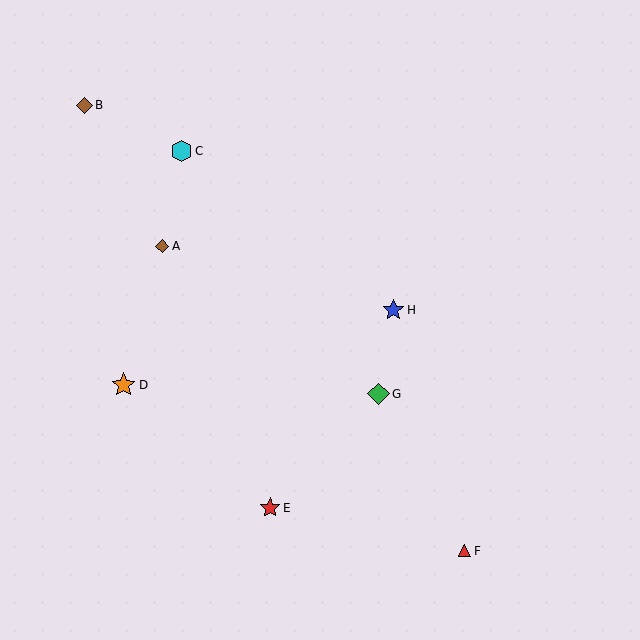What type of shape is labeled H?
Shape H is a blue star.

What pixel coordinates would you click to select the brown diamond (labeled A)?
Click at (162, 246) to select the brown diamond A.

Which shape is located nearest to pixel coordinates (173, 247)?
The brown diamond (labeled A) at (162, 246) is nearest to that location.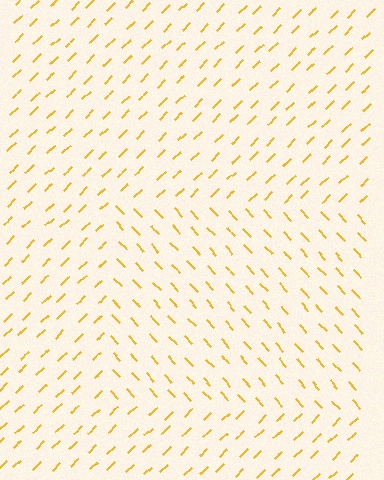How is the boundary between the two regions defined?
The boundary is defined purely by a change in line orientation (approximately 88 degrees difference). All lines are the same color and thickness.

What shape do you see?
I see a rectangle.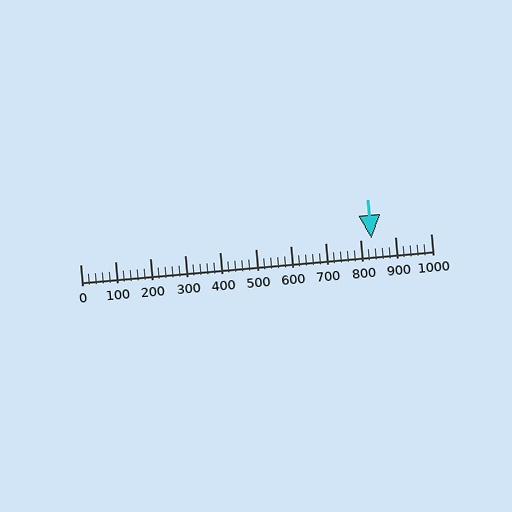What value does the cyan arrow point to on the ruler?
The cyan arrow points to approximately 832.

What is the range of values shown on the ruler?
The ruler shows values from 0 to 1000.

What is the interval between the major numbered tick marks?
The major tick marks are spaced 100 units apart.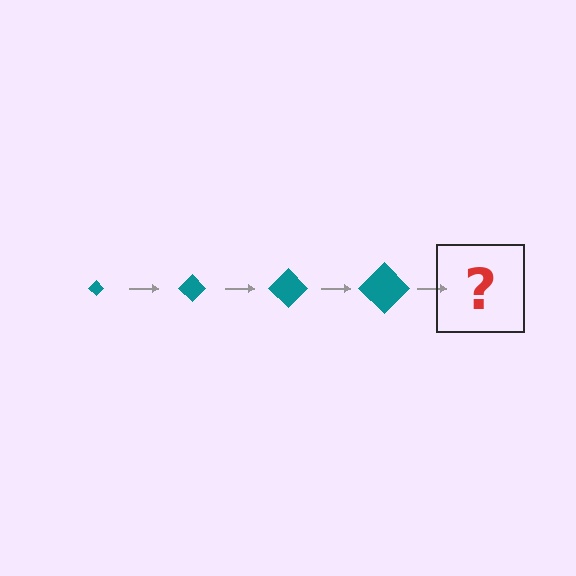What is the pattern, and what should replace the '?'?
The pattern is that the diamond gets progressively larger each step. The '?' should be a teal diamond, larger than the previous one.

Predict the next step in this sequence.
The next step is a teal diamond, larger than the previous one.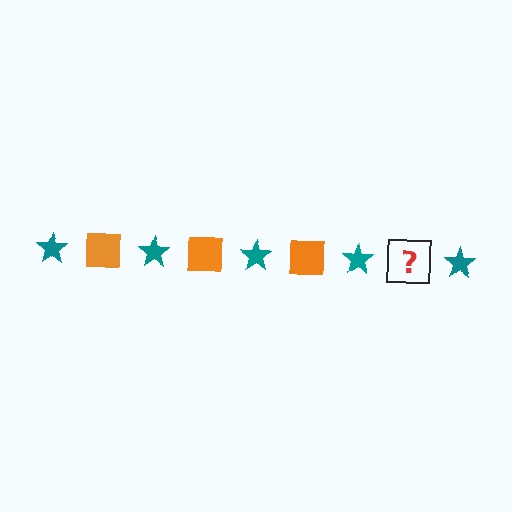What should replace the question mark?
The question mark should be replaced with an orange square.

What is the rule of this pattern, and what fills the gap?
The rule is that the pattern alternates between teal star and orange square. The gap should be filled with an orange square.